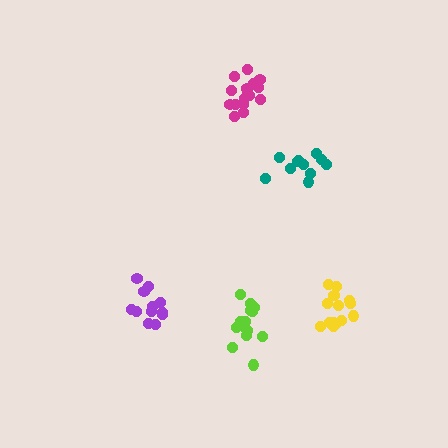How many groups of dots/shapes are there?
There are 5 groups.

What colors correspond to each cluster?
The clusters are colored: teal, lime, yellow, magenta, purple.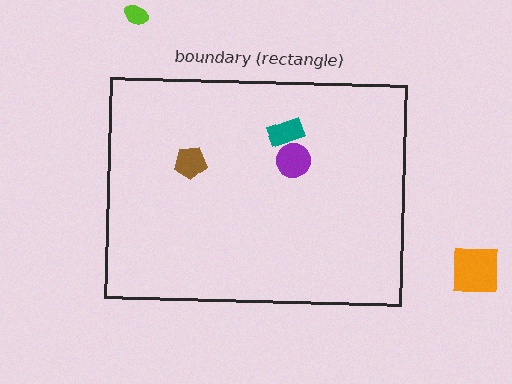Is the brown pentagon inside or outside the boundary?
Inside.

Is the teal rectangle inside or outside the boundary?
Inside.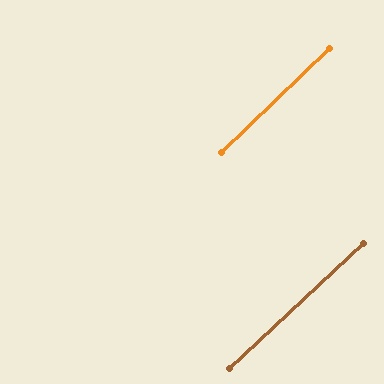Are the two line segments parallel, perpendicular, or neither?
Parallel — their directions differ by only 0.8°.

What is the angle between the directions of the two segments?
Approximately 1 degree.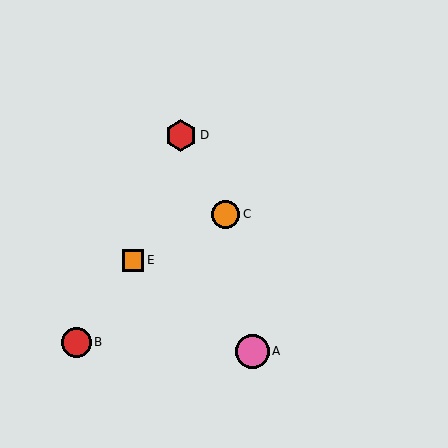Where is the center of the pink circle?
The center of the pink circle is at (253, 351).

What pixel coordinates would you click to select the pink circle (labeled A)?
Click at (253, 351) to select the pink circle A.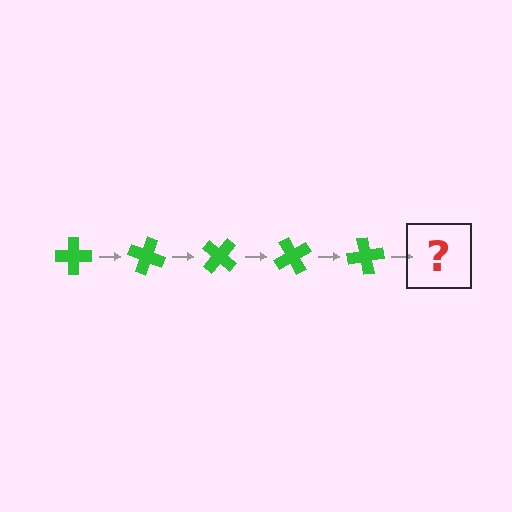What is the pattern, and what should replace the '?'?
The pattern is that the cross rotates 20 degrees each step. The '?' should be a green cross rotated 100 degrees.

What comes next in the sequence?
The next element should be a green cross rotated 100 degrees.